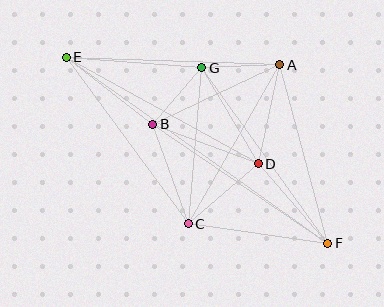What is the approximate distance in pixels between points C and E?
The distance between C and E is approximately 206 pixels.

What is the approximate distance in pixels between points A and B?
The distance between A and B is approximately 140 pixels.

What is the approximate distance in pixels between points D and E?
The distance between D and E is approximately 219 pixels.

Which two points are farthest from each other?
Points E and F are farthest from each other.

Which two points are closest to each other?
Points B and G are closest to each other.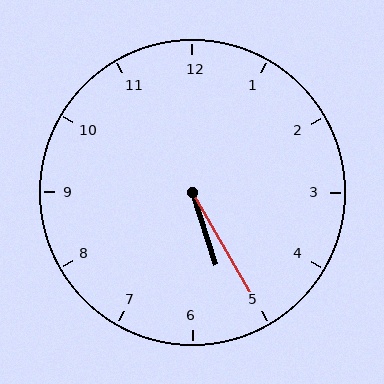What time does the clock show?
5:25.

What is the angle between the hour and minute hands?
Approximately 12 degrees.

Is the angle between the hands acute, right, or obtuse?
It is acute.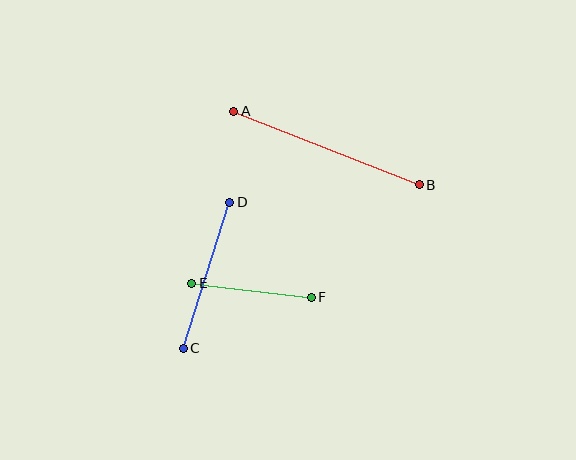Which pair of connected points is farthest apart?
Points A and B are farthest apart.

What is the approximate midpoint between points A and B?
The midpoint is at approximately (326, 148) pixels.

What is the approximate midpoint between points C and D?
The midpoint is at approximately (206, 275) pixels.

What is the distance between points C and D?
The distance is approximately 153 pixels.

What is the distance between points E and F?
The distance is approximately 120 pixels.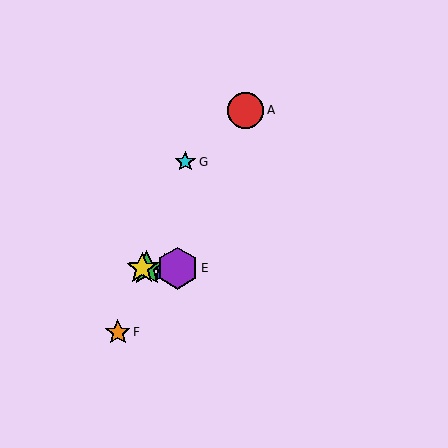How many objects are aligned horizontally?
4 objects (B, C, D, E) are aligned horizontally.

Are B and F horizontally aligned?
No, B is at y≈268 and F is at y≈332.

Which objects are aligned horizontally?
Objects B, C, D, E are aligned horizontally.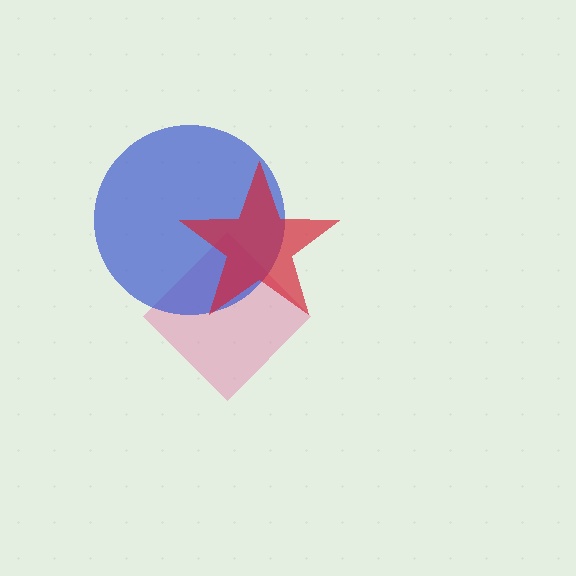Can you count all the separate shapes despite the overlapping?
Yes, there are 3 separate shapes.